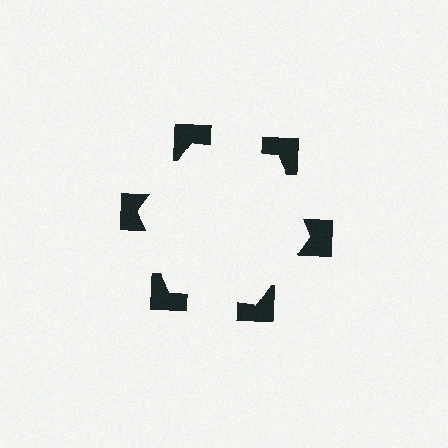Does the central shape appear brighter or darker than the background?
It typically appears slightly brighter than the background, even though no actual brightness change is drawn.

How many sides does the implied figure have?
6 sides.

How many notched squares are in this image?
There are 6 — one at each vertex of the illusory hexagon.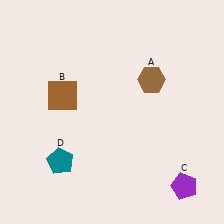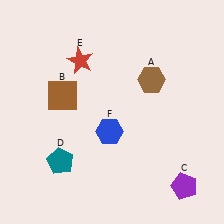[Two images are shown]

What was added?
A red star (E), a blue hexagon (F) were added in Image 2.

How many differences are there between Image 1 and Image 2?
There are 2 differences between the two images.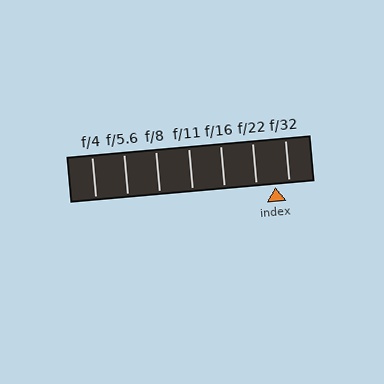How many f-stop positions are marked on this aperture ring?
There are 7 f-stop positions marked.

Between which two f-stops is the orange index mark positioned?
The index mark is between f/22 and f/32.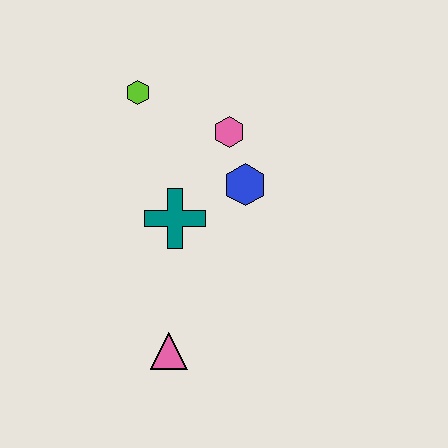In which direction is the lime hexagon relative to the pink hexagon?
The lime hexagon is to the left of the pink hexagon.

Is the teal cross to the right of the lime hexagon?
Yes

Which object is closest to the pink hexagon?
The blue hexagon is closest to the pink hexagon.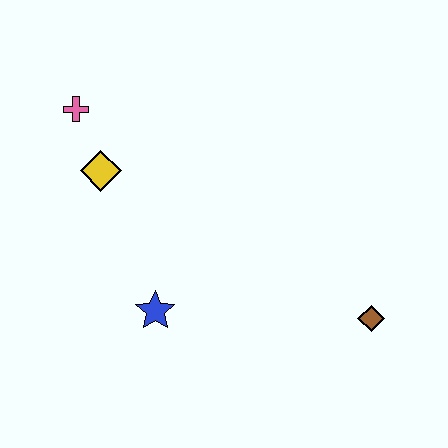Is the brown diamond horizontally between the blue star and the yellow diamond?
No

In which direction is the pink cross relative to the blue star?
The pink cross is above the blue star.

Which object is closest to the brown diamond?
The blue star is closest to the brown diamond.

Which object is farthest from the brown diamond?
The pink cross is farthest from the brown diamond.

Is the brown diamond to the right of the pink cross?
Yes